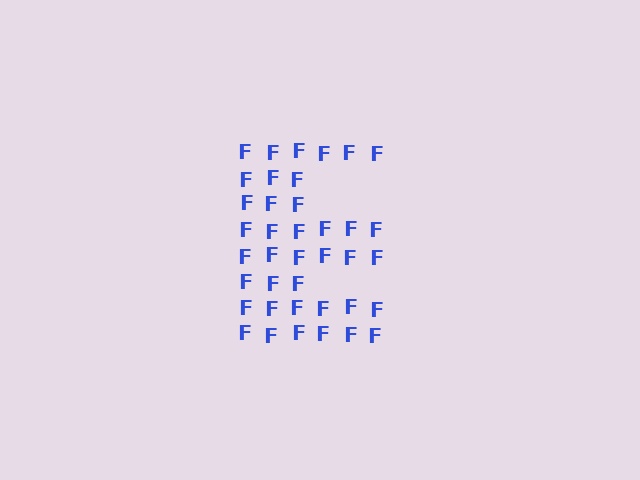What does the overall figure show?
The overall figure shows the letter E.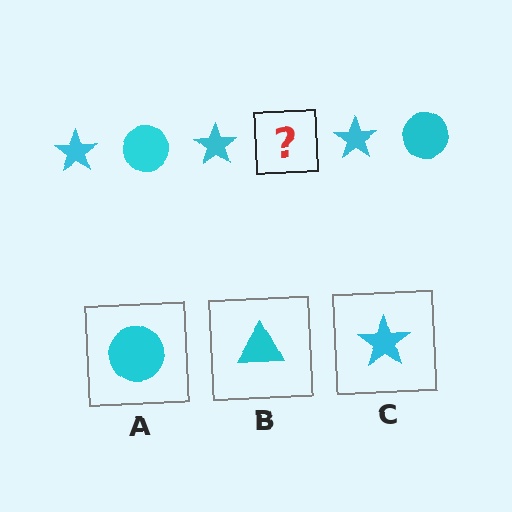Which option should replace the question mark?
Option A.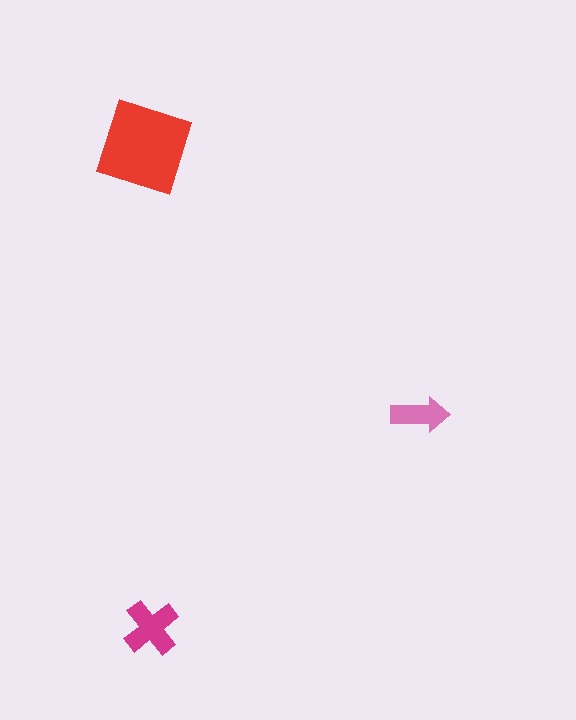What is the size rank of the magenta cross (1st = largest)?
2nd.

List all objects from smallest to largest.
The pink arrow, the magenta cross, the red diamond.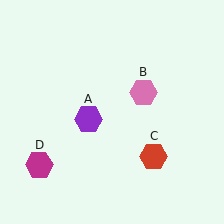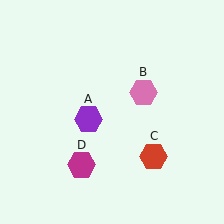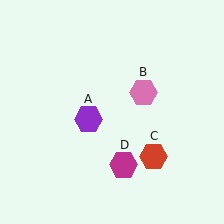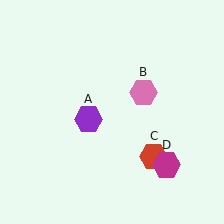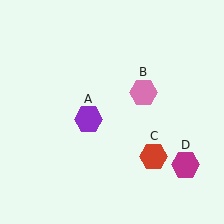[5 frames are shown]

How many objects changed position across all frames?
1 object changed position: magenta hexagon (object D).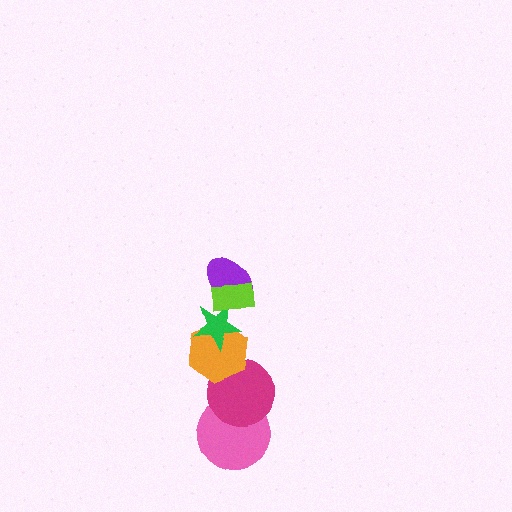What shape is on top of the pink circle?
The magenta circle is on top of the pink circle.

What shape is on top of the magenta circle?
The orange hexagon is on top of the magenta circle.